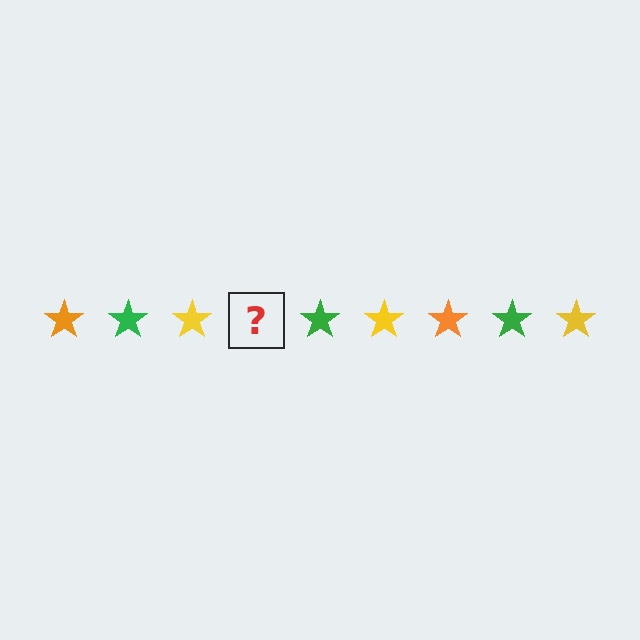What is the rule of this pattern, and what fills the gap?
The rule is that the pattern cycles through orange, green, yellow stars. The gap should be filled with an orange star.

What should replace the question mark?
The question mark should be replaced with an orange star.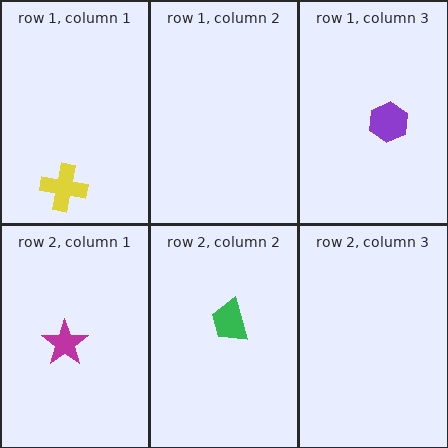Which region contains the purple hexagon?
The row 1, column 3 region.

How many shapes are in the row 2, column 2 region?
1.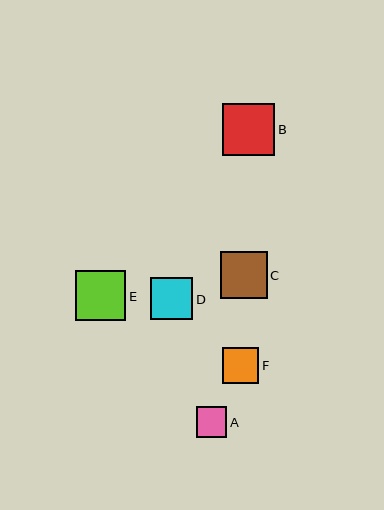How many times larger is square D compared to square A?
Square D is approximately 1.4 times the size of square A.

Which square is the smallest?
Square A is the smallest with a size of approximately 31 pixels.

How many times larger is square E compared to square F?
Square E is approximately 1.4 times the size of square F.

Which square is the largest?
Square B is the largest with a size of approximately 52 pixels.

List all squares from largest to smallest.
From largest to smallest: B, E, C, D, F, A.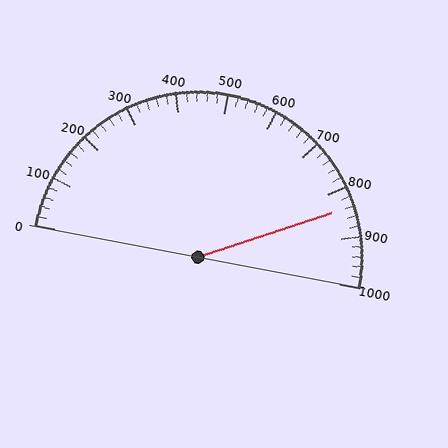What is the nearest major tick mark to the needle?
The nearest major tick mark is 800.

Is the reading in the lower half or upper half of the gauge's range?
The reading is in the upper half of the range (0 to 1000).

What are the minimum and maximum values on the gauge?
The gauge ranges from 0 to 1000.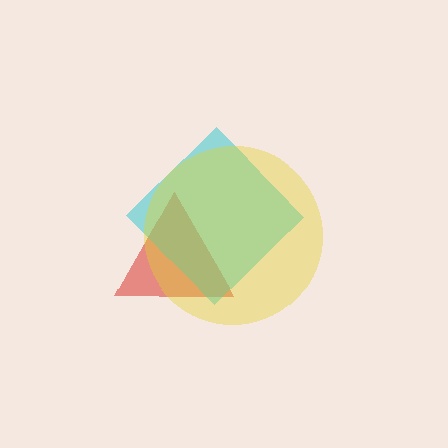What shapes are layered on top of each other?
The layered shapes are: a red triangle, a cyan diamond, a yellow circle.